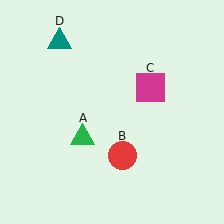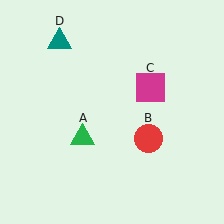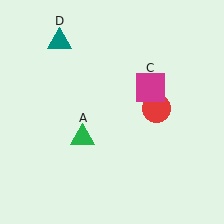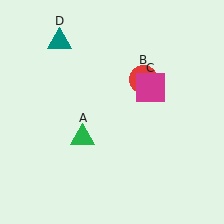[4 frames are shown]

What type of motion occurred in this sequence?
The red circle (object B) rotated counterclockwise around the center of the scene.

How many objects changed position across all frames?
1 object changed position: red circle (object B).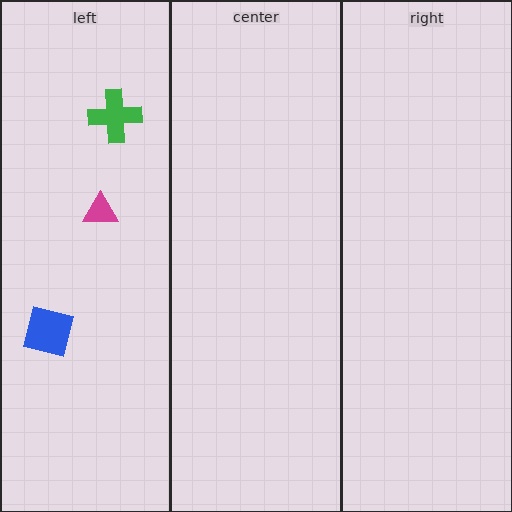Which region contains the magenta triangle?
The left region.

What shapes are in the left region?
The green cross, the magenta triangle, the blue square.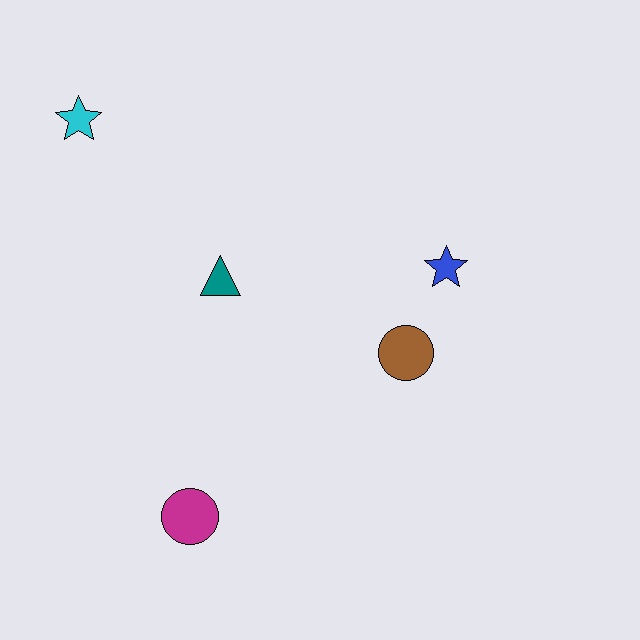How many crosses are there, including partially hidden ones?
There are no crosses.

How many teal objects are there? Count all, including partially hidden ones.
There is 1 teal object.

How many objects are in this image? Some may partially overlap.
There are 5 objects.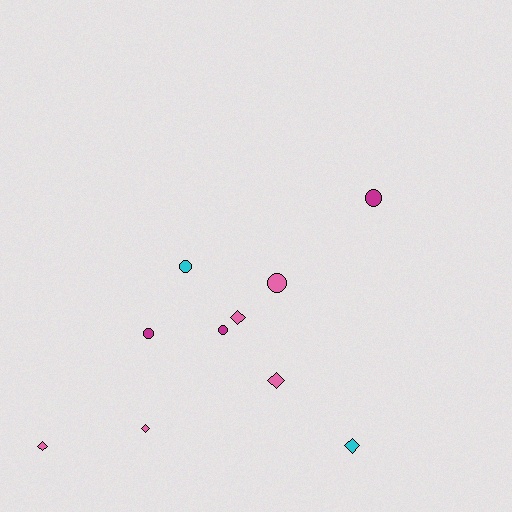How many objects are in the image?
There are 10 objects.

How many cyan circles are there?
There is 1 cyan circle.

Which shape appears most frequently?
Diamond, with 5 objects.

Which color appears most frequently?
Pink, with 5 objects.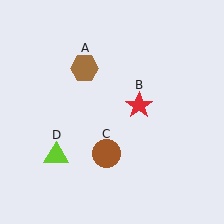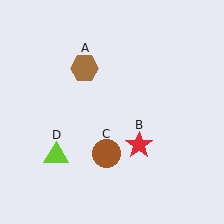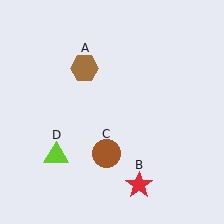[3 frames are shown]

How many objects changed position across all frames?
1 object changed position: red star (object B).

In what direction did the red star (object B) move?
The red star (object B) moved down.